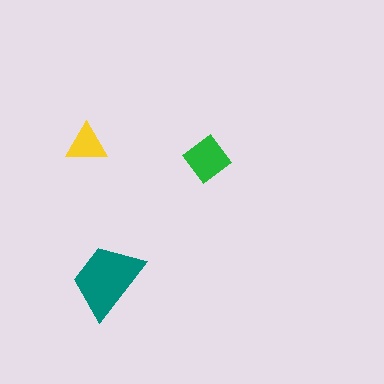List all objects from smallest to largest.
The yellow triangle, the green diamond, the teal trapezoid.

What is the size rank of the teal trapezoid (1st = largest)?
1st.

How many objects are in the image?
There are 3 objects in the image.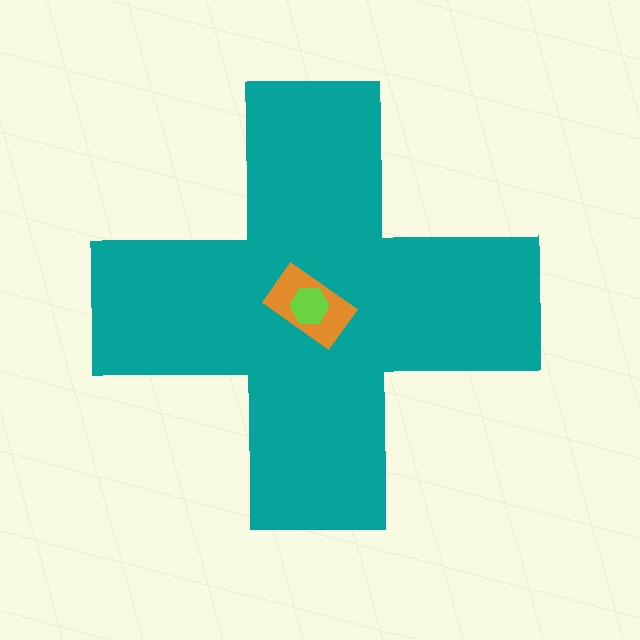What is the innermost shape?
The lime hexagon.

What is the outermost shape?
The teal cross.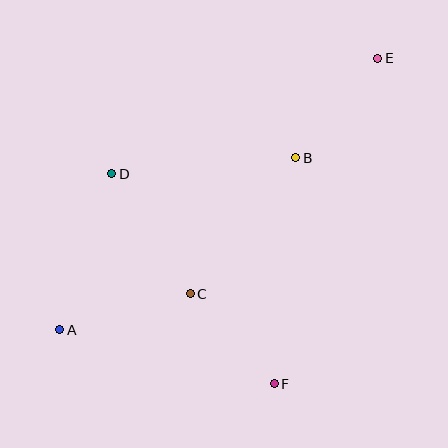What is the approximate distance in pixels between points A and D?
The distance between A and D is approximately 165 pixels.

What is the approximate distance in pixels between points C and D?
The distance between C and D is approximately 143 pixels.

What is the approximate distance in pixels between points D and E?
The distance between D and E is approximately 290 pixels.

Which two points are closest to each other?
Points C and F are closest to each other.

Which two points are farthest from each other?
Points A and E are farthest from each other.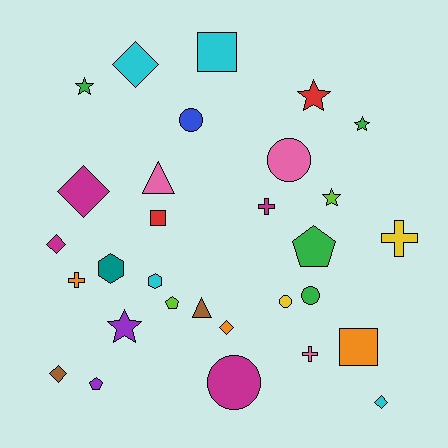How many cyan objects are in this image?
There are 4 cyan objects.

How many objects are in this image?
There are 30 objects.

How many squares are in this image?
There are 3 squares.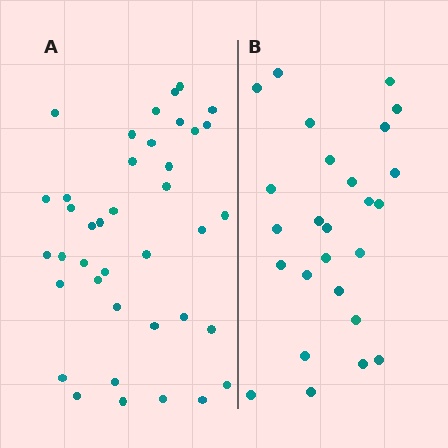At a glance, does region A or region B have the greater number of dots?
Region A (the left region) has more dots.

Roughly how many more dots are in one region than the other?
Region A has approximately 15 more dots than region B.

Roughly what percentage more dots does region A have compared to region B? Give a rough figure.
About 50% more.